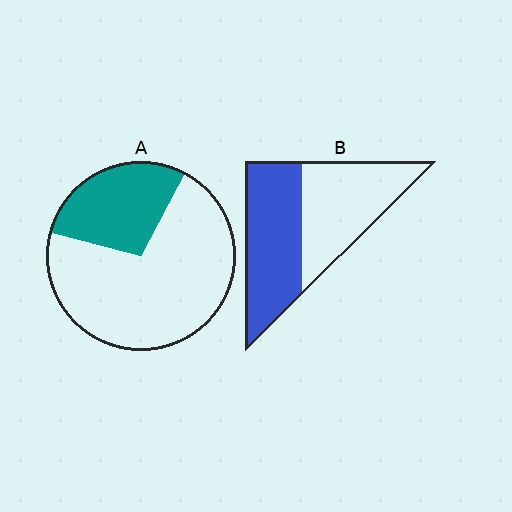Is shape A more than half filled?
No.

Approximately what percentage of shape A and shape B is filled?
A is approximately 30% and B is approximately 50%.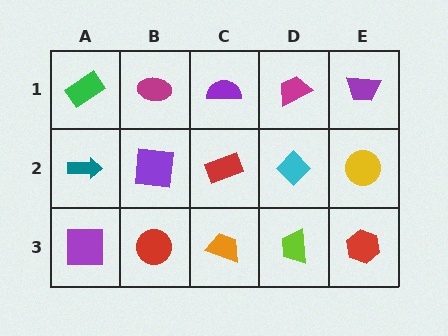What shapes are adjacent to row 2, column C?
A purple semicircle (row 1, column C), an orange trapezoid (row 3, column C), a purple square (row 2, column B), a cyan diamond (row 2, column D).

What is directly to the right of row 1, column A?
A magenta ellipse.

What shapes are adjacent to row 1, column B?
A purple square (row 2, column B), a green rectangle (row 1, column A), a purple semicircle (row 1, column C).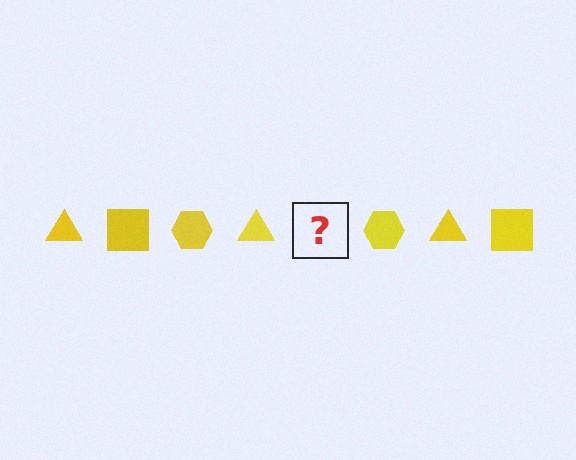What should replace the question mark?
The question mark should be replaced with a yellow square.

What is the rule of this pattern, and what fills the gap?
The rule is that the pattern cycles through triangle, square, hexagon shapes in yellow. The gap should be filled with a yellow square.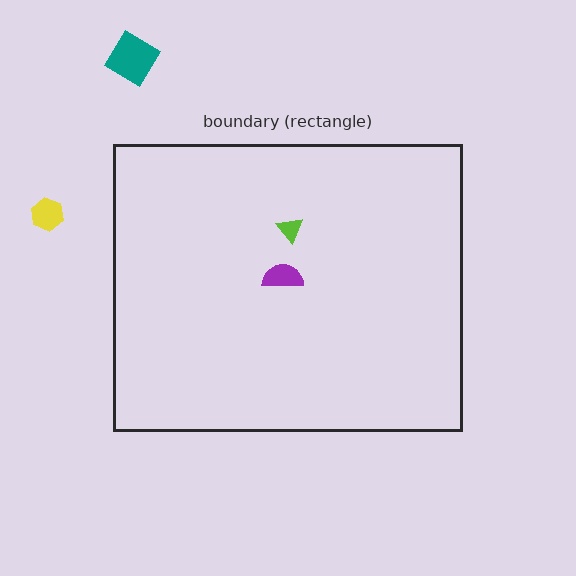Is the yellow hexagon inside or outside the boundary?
Outside.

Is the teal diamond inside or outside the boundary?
Outside.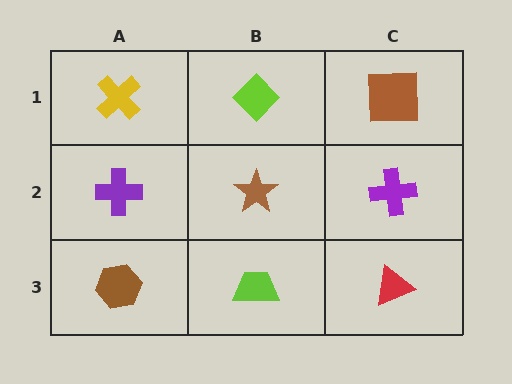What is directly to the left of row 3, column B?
A brown hexagon.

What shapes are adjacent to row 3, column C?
A purple cross (row 2, column C), a lime trapezoid (row 3, column B).